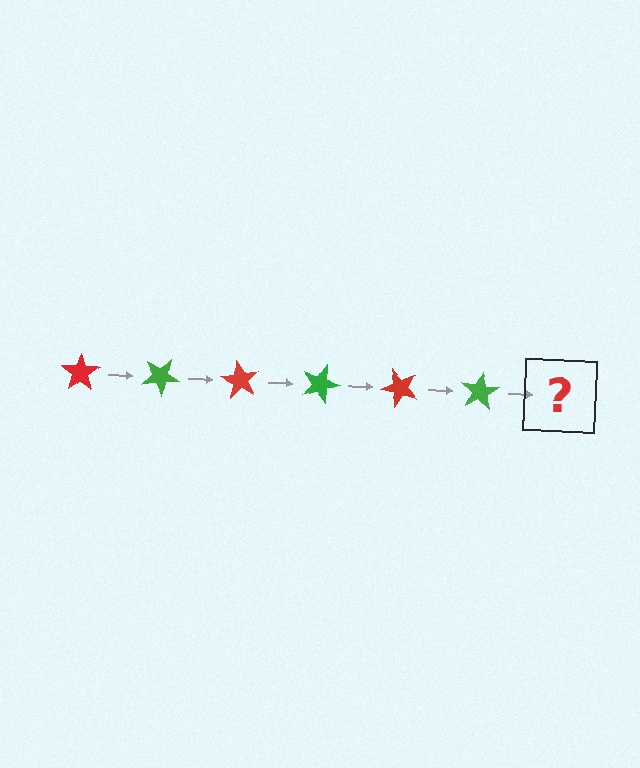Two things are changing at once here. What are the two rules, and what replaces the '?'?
The two rules are that it rotates 30 degrees each step and the color cycles through red and green. The '?' should be a red star, rotated 180 degrees from the start.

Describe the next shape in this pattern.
It should be a red star, rotated 180 degrees from the start.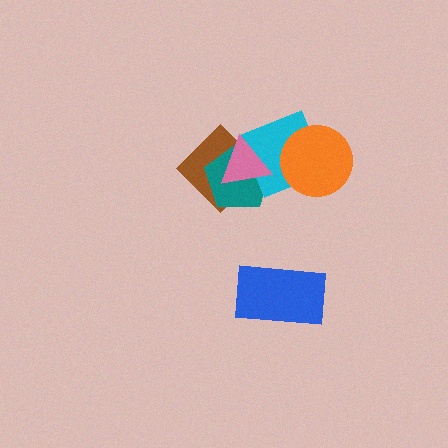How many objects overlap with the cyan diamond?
4 objects overlap with the cyan diamond.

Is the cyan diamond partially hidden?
Yes, it is partially covered by another shape.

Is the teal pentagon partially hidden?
Yes, it is partially covered by another shape.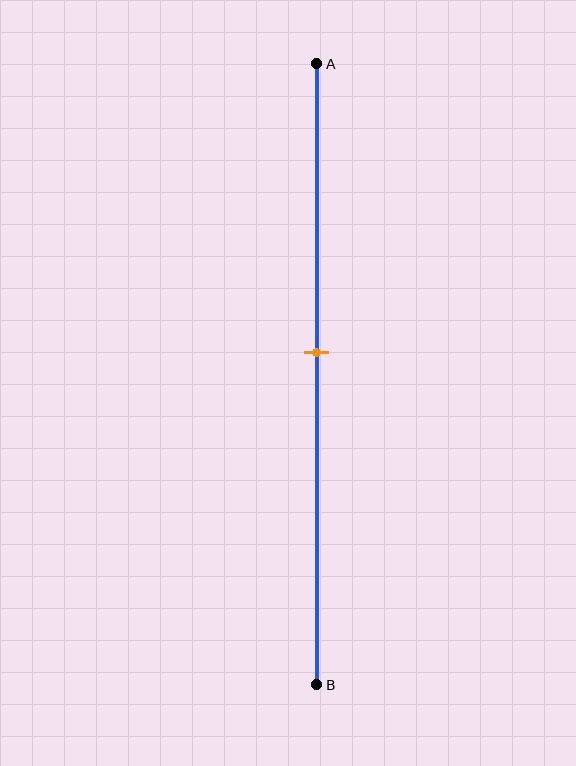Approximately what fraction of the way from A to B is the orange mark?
The orange mark is approximately 45% of the way from A to B.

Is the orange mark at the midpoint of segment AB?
No, the mark is at about 45% from A, not at the 50% midpoint.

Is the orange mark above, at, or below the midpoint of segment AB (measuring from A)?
The orange mark is above the midpoint of segment AB.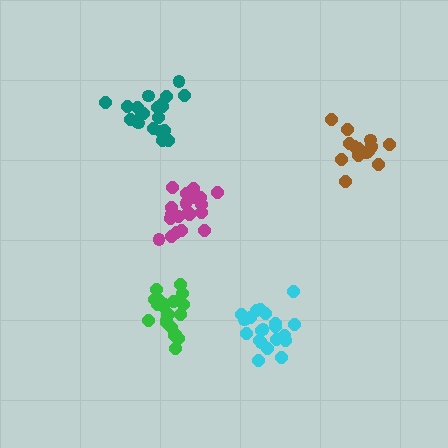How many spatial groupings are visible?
There are 5 spatial groupings.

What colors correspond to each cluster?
The clusters are colored: teal, brown, magenta, cyan, green.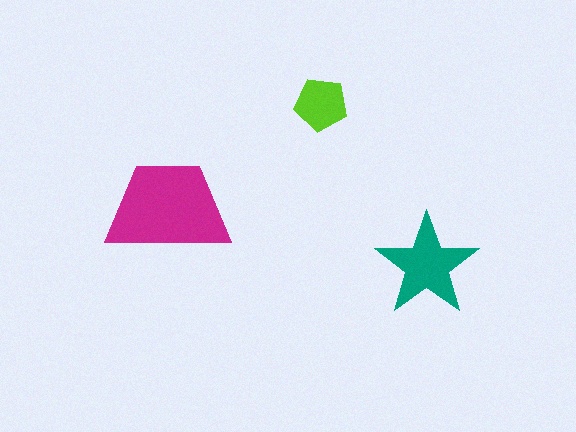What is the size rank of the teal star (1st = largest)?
2nd.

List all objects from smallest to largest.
The lime pentagon, the teal star, the magenta trapezoid.